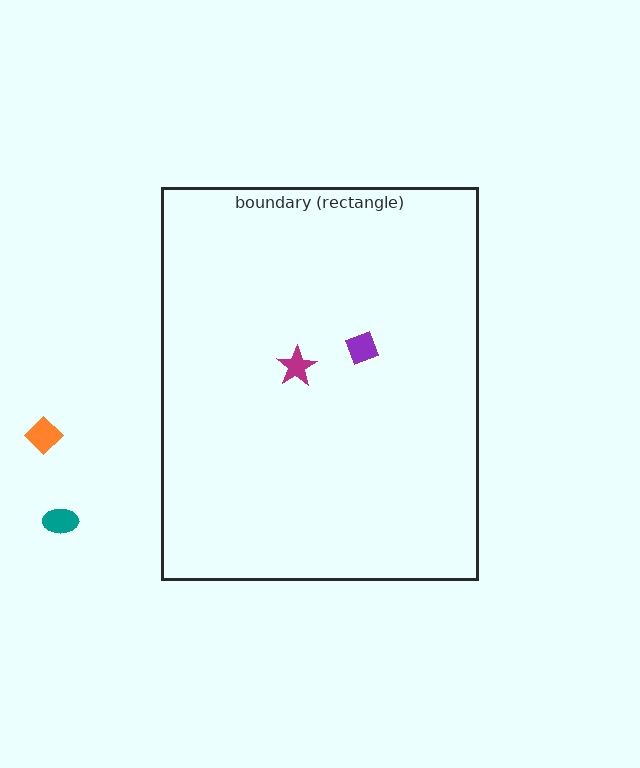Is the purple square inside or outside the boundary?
Inside.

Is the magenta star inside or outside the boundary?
Inside.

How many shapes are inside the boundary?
2 inside, 2 outside.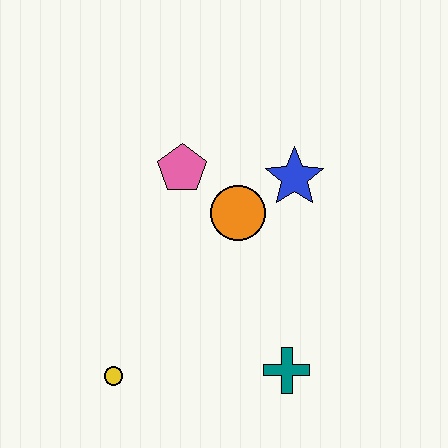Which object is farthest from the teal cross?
The pink pentagon is farthest from the teal cross.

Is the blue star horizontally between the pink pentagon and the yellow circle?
No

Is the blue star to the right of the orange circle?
Yes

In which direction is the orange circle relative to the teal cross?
The orange circle is above the teal cross.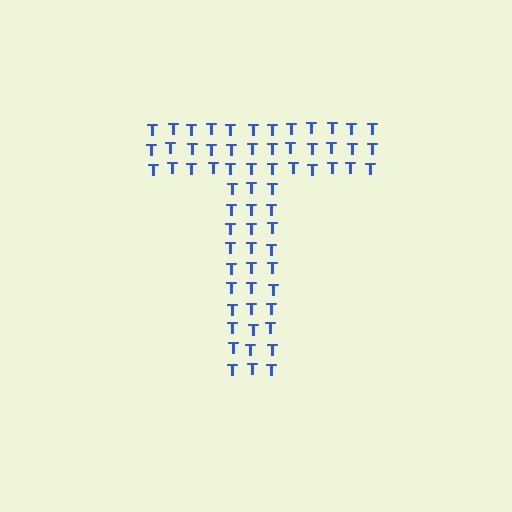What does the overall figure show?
The overall figure shows the letter T.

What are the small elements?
The small elements are letter T's.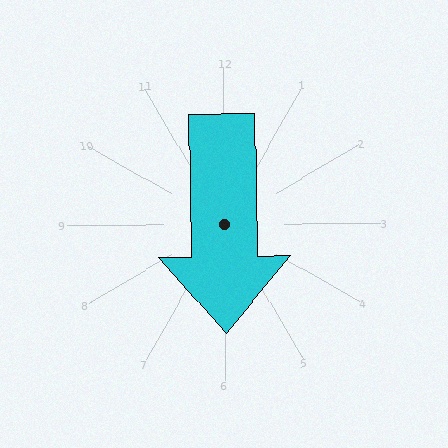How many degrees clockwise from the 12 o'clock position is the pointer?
Approximately 179 degrees.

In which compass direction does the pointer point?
South.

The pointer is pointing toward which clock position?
Roughly 6 o'clock.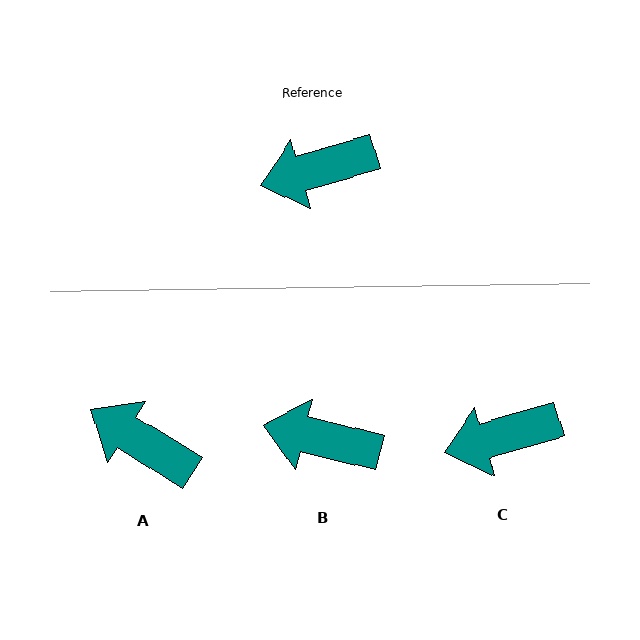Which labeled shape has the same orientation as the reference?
C.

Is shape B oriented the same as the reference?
No, it is off by about 30 degrees.